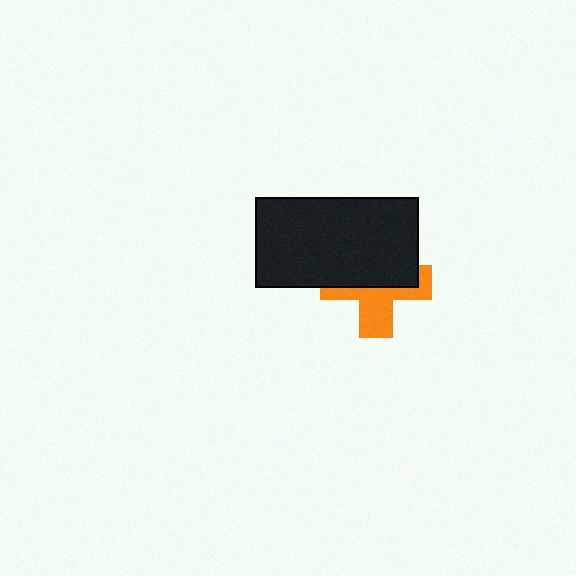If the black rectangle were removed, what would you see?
You would see the complete orange cross.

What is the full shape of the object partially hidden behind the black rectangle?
The partially hidden object is an orange cross.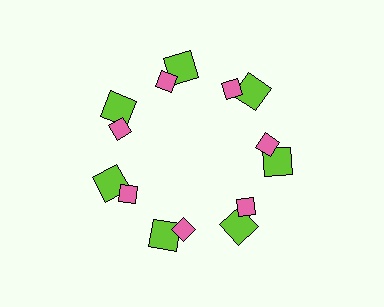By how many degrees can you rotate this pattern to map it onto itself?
The pattern maps onto itself every 51 degrees of rotation.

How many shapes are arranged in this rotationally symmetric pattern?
There are 14 shapes, arranged in 7 groups of 2.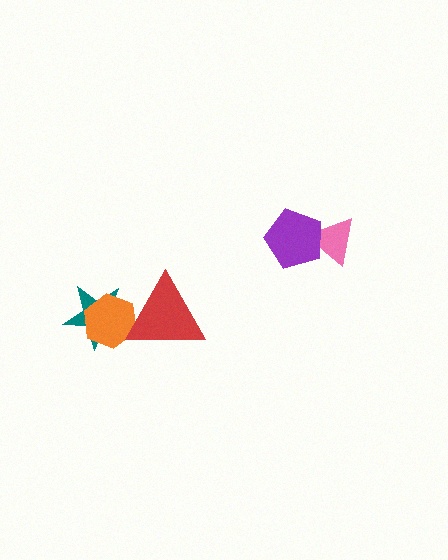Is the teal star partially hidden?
Yes, it is partially covered by another shape.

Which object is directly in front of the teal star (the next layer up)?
The orange hexagon is directly in front of the teal star.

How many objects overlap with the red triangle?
2 objects overlap with the red triangle.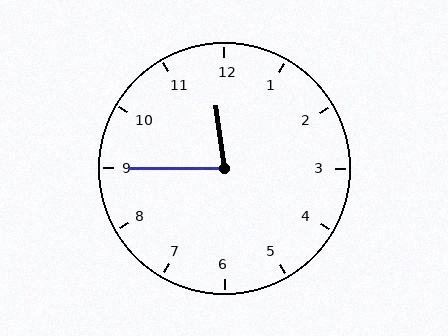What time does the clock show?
11:45.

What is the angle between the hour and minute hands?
Approximately 82 degrees.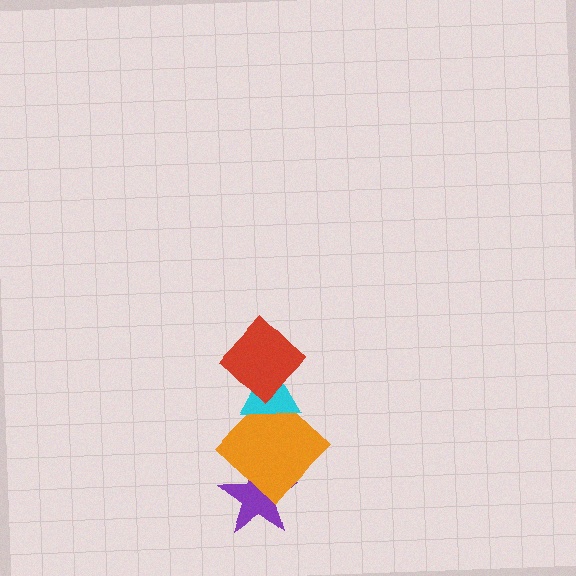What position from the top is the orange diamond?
The orange diamond is 3rd from the top.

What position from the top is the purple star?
The purple star is 4th from the top.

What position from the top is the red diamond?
The red diamond is 1st from the top.